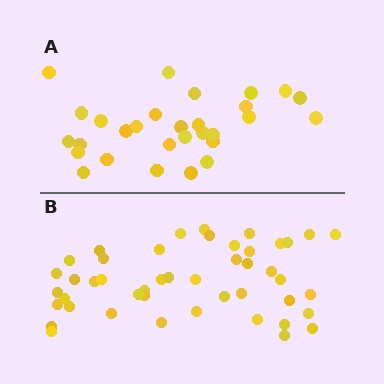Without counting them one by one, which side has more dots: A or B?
Region B (the bottom region) has more dots.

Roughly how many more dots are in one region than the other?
Region B has approximately 15 more dots than region A.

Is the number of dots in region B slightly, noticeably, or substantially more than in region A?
Region B has substantially more. The ratio is roughly 1.6 to 1.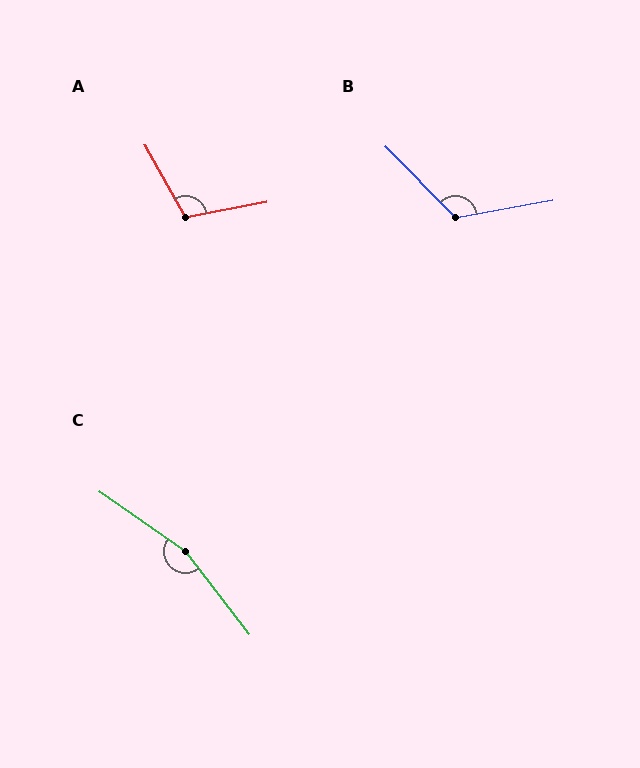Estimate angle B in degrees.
Approximately 124 degrees.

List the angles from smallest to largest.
A (109°), B (124°), C (162°).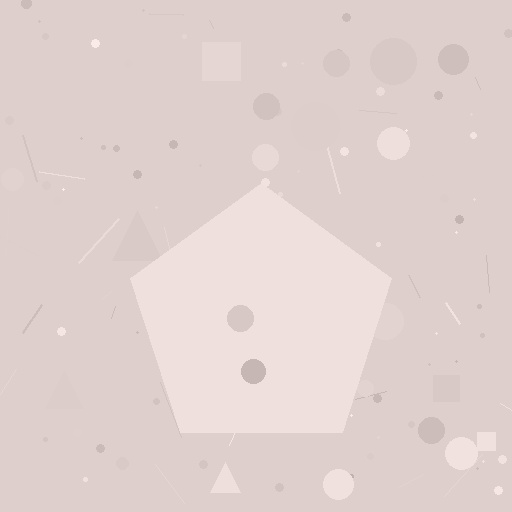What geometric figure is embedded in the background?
A pentagon is embedded in the background.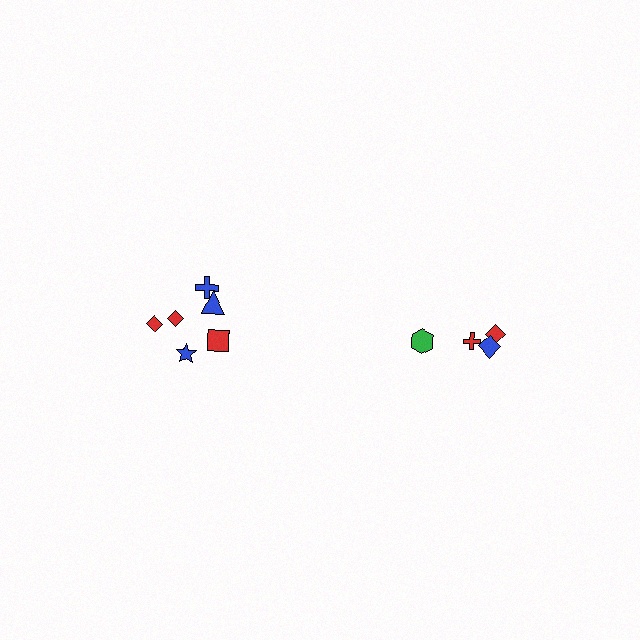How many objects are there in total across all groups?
There are 10 objects.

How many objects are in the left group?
There are 6 objects.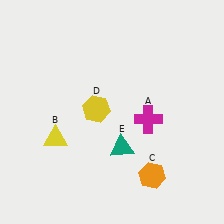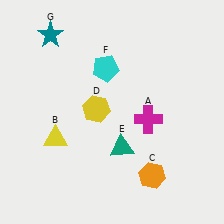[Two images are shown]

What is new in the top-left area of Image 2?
A cyan pentagon (F) was added in the top-left area of Image 2.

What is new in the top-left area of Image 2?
A teal star (G) was added in the top-left area of Image 2.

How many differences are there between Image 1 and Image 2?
There are 2 differences between the two images.